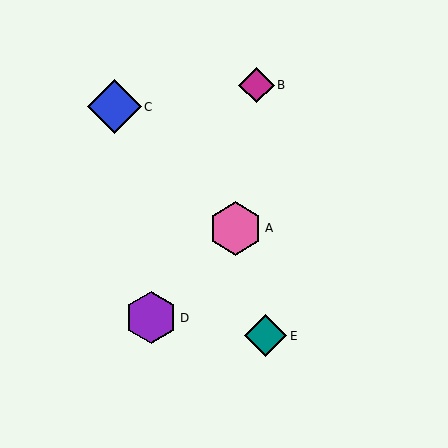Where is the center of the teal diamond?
The center of the teal diamond is at (266, 336).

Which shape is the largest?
The blue diamond (labeled C) is the largest.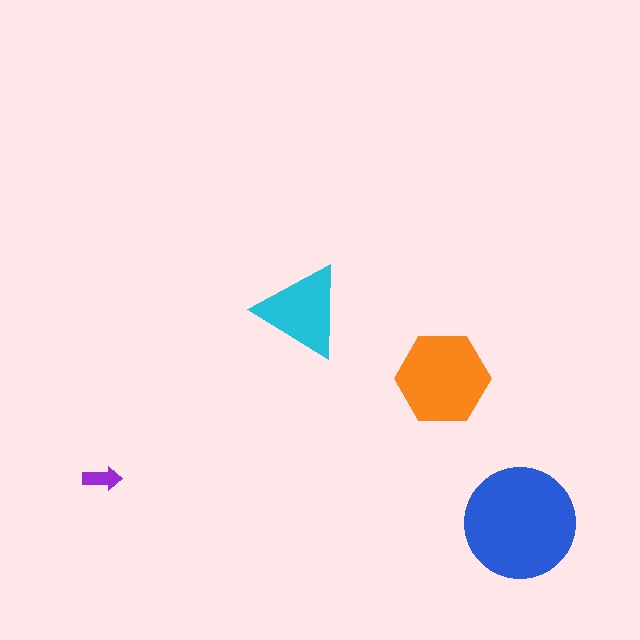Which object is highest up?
The cyan triangle is topmost.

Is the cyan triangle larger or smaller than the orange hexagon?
Smaller.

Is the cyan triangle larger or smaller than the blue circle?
Smaller.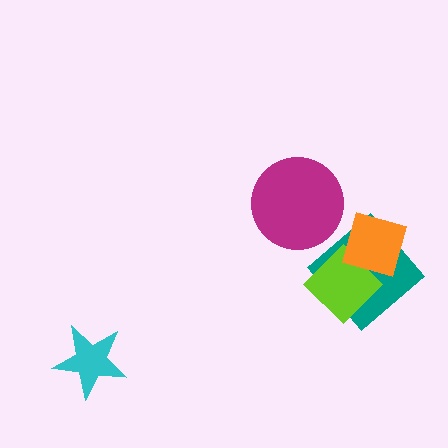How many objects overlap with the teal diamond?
2 objects overlap with the teal diamond.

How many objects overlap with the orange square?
2 objects overlap with the orange square.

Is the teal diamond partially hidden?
Yes, it is partially covered by another shape.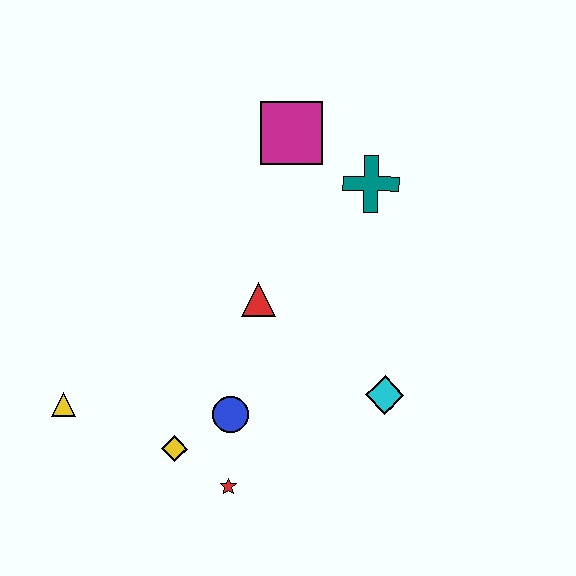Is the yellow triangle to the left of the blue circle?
Yes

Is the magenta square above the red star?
Yes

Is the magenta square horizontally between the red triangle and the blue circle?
No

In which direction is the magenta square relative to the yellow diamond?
The magenta square is above the yellow diamond.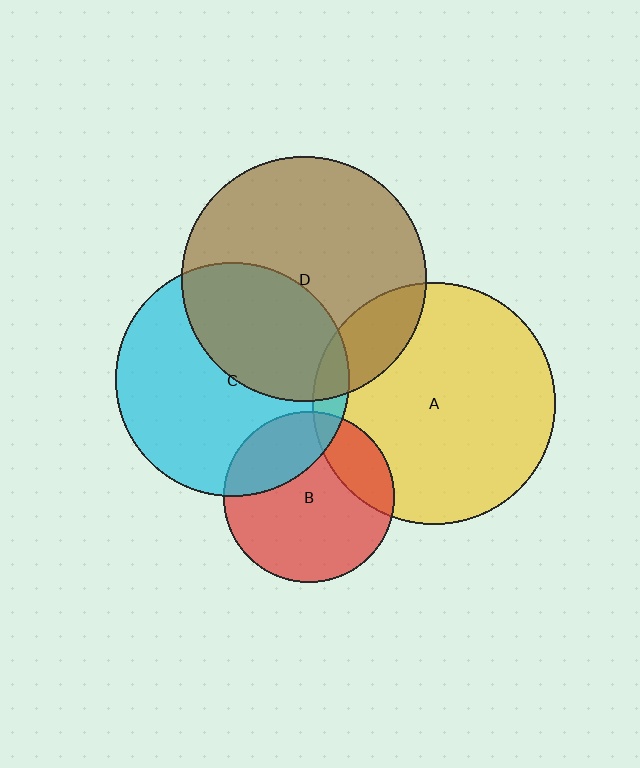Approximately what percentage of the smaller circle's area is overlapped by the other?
Approximately 15%.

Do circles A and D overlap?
Yes.